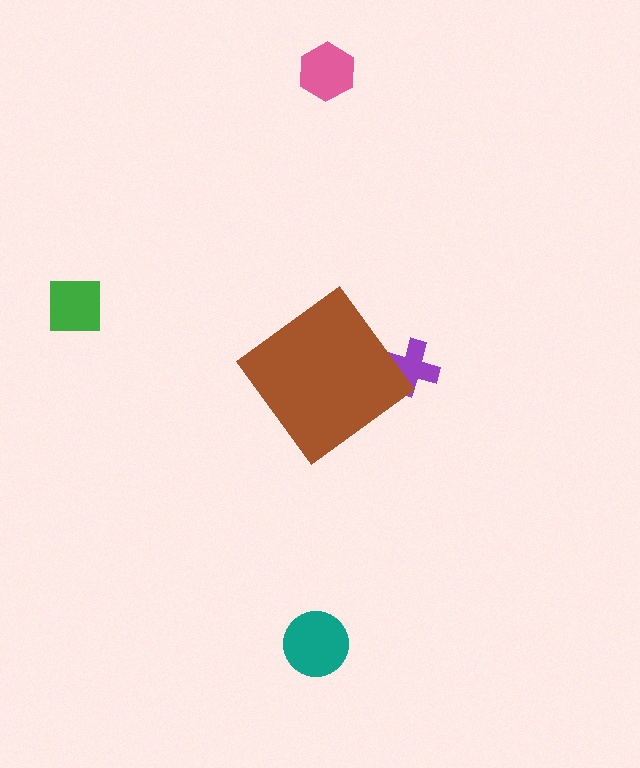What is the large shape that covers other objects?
A brown diamond.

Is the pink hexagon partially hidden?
No, the pink hexagon is fully visible.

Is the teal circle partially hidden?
No, the teal circle is fully visible.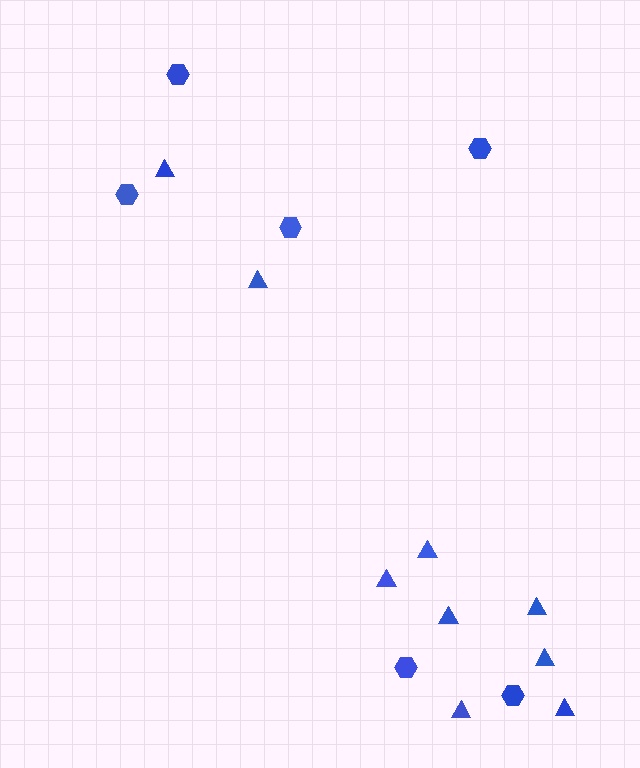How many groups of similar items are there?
There are 2 groups: one group of triangles (9) and one group of hexagons (6).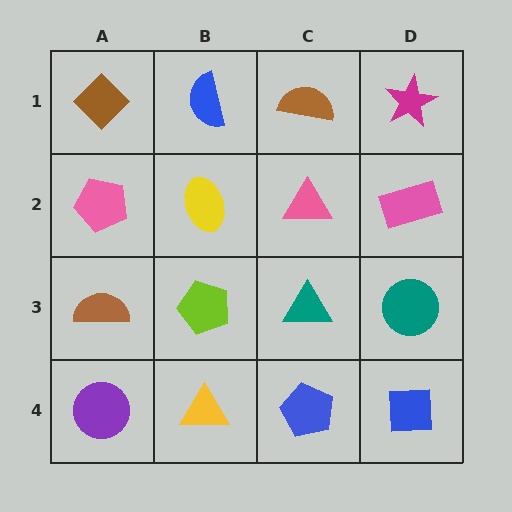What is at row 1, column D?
A magenta star.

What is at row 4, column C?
A blue pentagon.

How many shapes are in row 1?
4 shapes.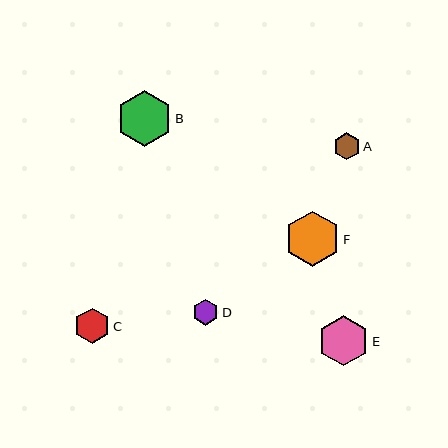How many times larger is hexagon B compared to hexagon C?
Hexagon B is approximately 1.6 times the size of hexagon C.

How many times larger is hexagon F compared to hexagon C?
Hexagon F is approximately 1.5 times the size of hexagon C.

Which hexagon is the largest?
Hexagon B is the largest with a size of approximately 56 pixels.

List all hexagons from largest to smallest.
From largest to smallest: B, F, E, C, A, D.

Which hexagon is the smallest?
Hexagon D is the smallest with a size of approximately 26 pixels.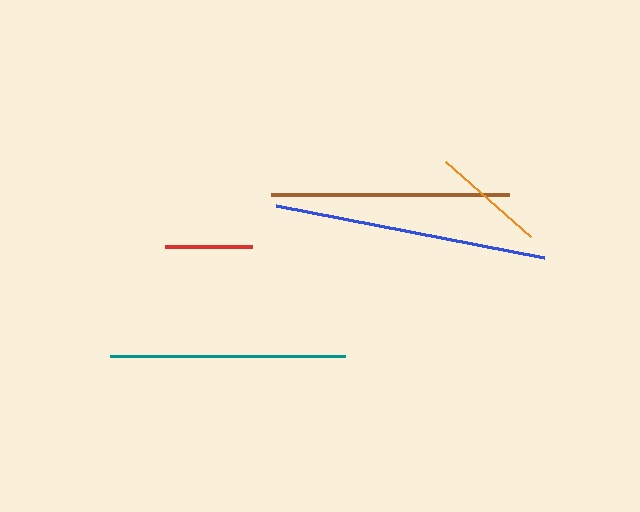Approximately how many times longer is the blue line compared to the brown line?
The blue line is approximately 1.1 times the length of the brown line.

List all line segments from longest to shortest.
From longest to shortest: blue, brown, teal, orange, red.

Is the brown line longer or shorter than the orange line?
The brown line is longer than the orange line.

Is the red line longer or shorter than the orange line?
The orange line is longer than the red line.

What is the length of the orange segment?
The orange segment is approximately 113 pixels long.